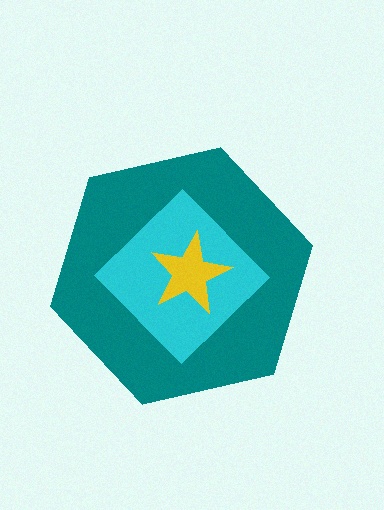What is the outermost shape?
The teal hexagon.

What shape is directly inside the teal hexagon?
The cyan diamond.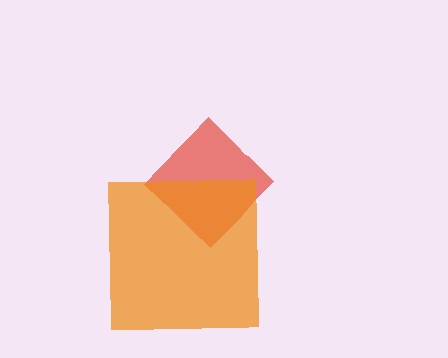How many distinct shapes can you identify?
There are 2 distinct shapes: a red diamond, an orange square.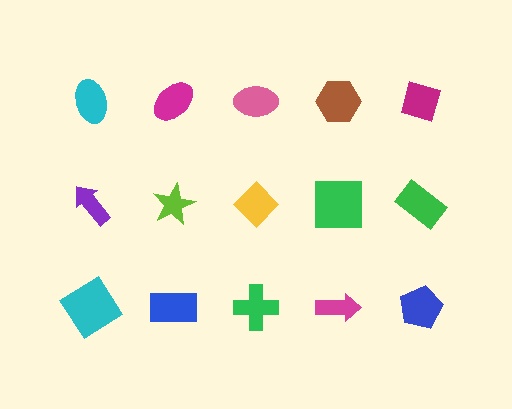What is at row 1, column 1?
A cyan ellipse.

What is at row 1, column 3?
A pink ellipse.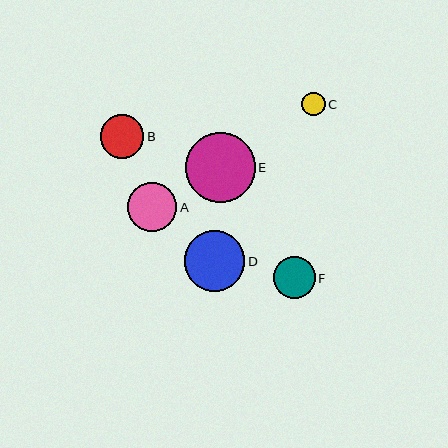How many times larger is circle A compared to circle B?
Circle A is approximately 1.1 times the size of circle B.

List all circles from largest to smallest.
From largest to smallest: E, D, A, B, F, C.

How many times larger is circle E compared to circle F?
Circle E is approximately 1.7 times the size of circle F.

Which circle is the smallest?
Circle C is the smallest with a size of approximately 23 pixels.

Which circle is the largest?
Circle E is the largest with a size of approximately 70 pixels.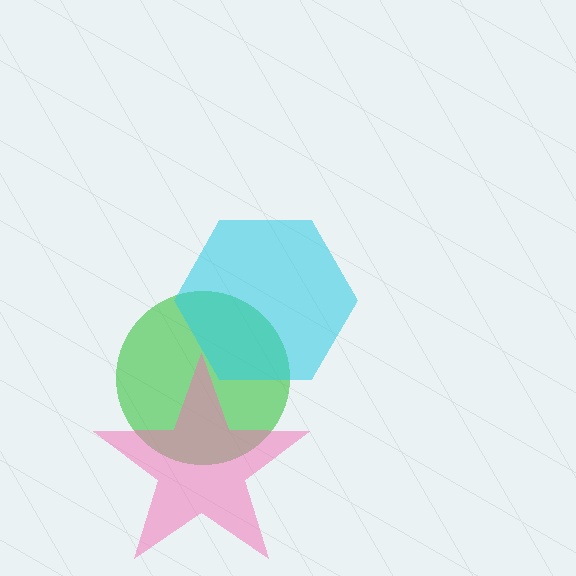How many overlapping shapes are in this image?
There are 3 overlapping shapes in the image.